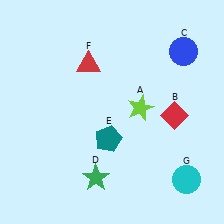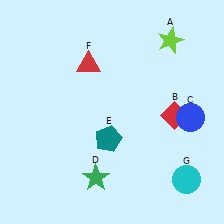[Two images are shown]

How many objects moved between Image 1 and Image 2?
2 objects moved between the two images.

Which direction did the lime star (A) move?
The lime star (A) moved up.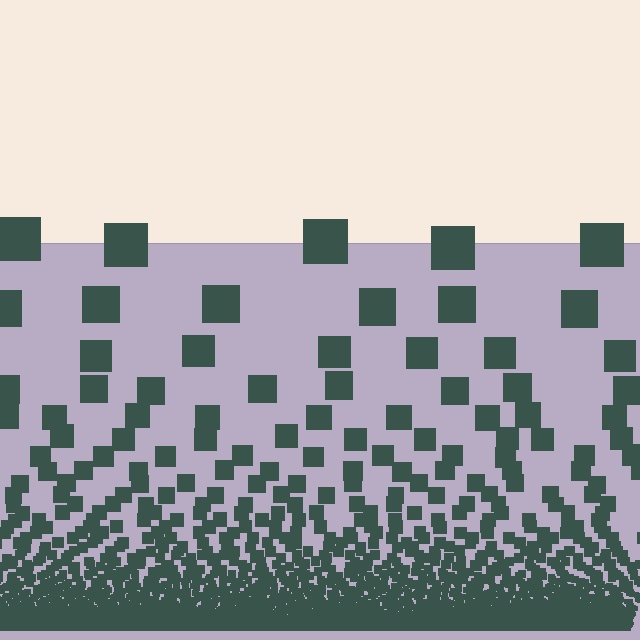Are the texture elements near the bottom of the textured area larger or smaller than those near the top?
Smaller. The gradient is inverted — elements near the bottom are smaller and denser.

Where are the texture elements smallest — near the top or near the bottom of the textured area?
Near the bottom.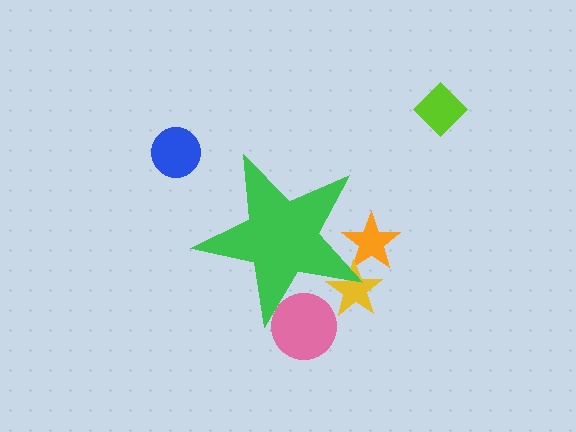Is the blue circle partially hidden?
No, the blue circle is fully visible.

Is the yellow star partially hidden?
Yes, the yellow star is partially hidden behind the green star.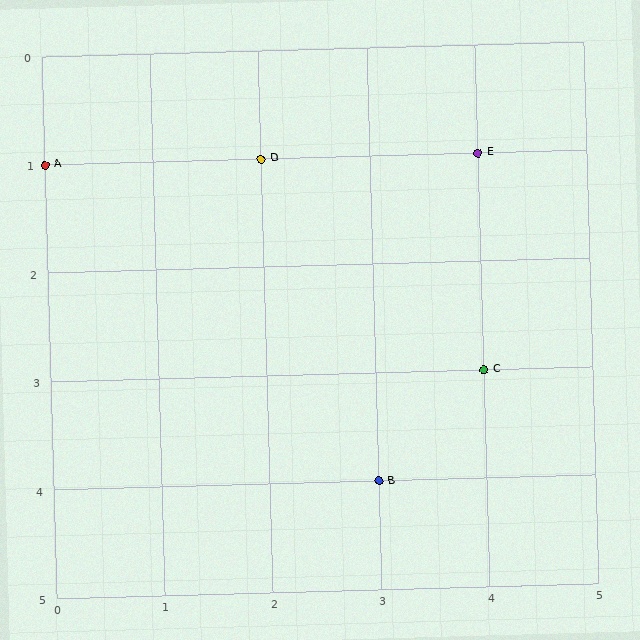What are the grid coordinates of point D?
Point D is at grid coordinates (2, 1).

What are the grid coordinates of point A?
Point A is at grid coordinates (0, 1).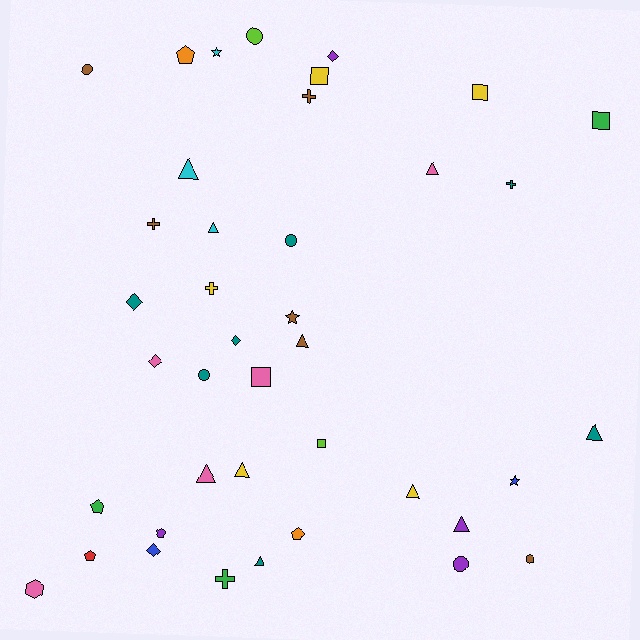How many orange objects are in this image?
There are 2 orange objects.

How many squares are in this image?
There are 5 squares.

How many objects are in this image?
There are 40 objects.